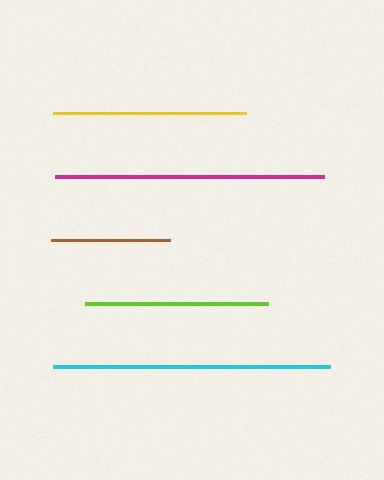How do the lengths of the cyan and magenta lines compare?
The cyan and magenta lines are approximately the same length.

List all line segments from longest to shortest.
From longest to shortest: cyan, magenta, yellow, lime, brown.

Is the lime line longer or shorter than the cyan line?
The cyan line is longer than the lime line.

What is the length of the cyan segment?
The cyan segment is approximately 278 pixels long.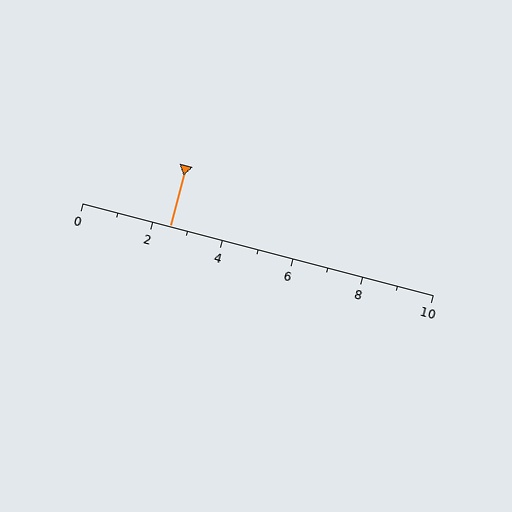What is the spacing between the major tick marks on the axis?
The major ticks are spaced 2 apart.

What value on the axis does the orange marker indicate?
The marker indicates approximately 2.5.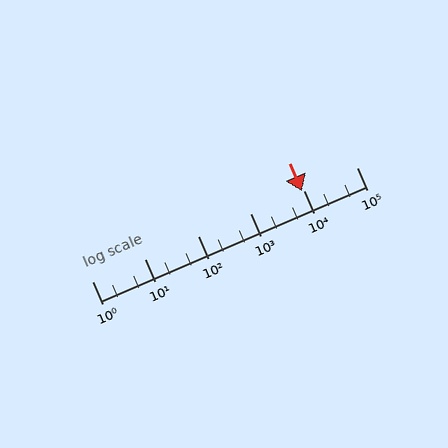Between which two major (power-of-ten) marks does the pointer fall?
The pointer is between 1000 and 10000.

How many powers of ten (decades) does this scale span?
The scale spans 5 decades, from 1 to 100000.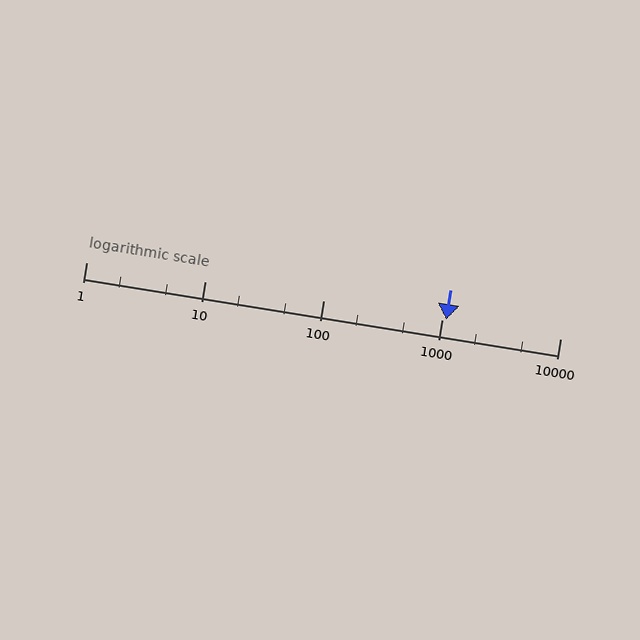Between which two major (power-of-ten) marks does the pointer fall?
The pointer is between 1000 and 10000.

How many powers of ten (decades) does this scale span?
The scale spans 4 decades, from 1 to 10000.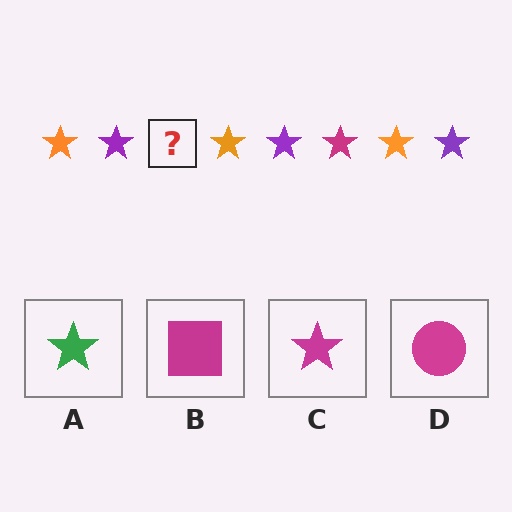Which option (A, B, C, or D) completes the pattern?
C.